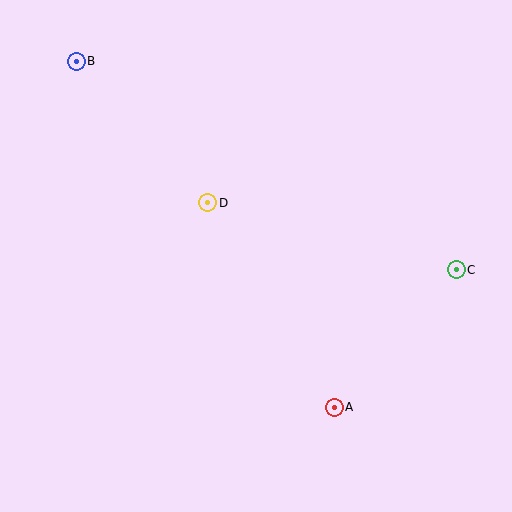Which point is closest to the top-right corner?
Point C is closest to the top-right corner.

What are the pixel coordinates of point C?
Point C is at (456, 270).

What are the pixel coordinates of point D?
Point D is at (208, 203).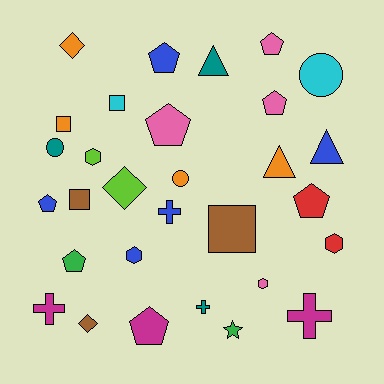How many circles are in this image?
There are 3 circles.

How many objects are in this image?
There are 30 objects.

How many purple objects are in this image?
There are no purple objects.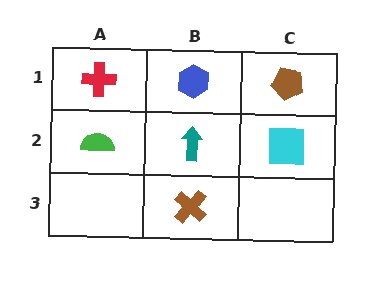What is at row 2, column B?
A teal arrow.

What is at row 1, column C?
A brown pentagon.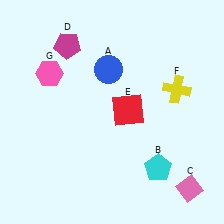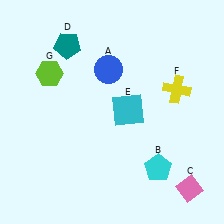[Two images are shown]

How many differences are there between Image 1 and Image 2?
There are 3 differences between the two images.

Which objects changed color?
D changed from magenta to teal. E changed from red to cyan. G changed from pink to lime.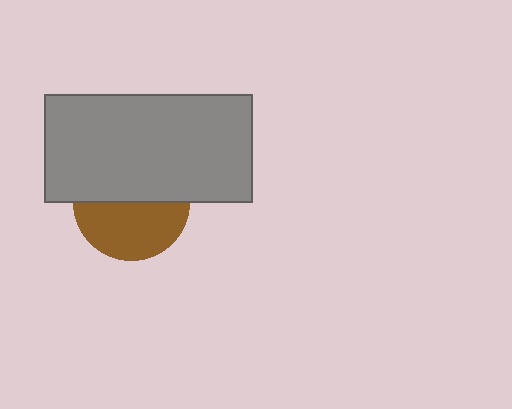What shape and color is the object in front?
The object in front is a gray rectangle.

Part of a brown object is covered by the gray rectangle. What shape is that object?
It is a circle.